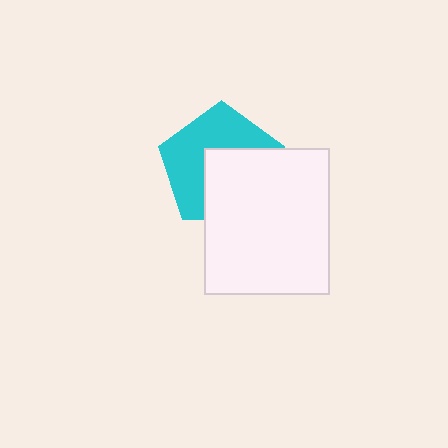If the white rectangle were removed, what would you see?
You would see the complete cyan pentagon.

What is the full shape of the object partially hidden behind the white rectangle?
The partially hidden object is a cyan pentagon.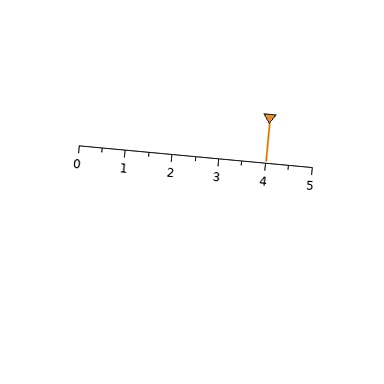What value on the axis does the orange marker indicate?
The marker indicates approximately 4.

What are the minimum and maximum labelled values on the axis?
The axis runs from 0 to 5.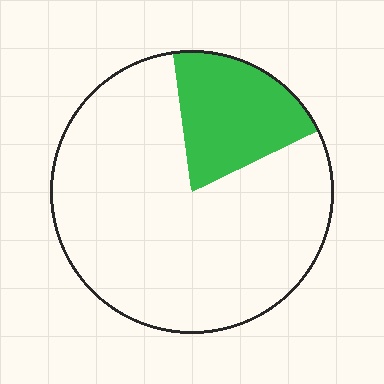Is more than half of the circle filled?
No.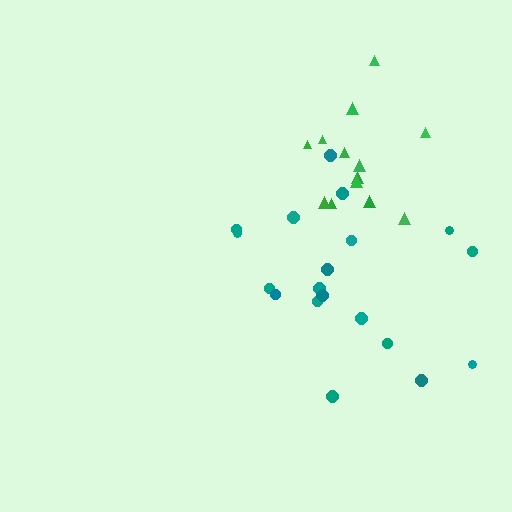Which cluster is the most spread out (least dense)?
Teal.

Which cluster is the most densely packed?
Green.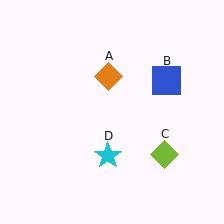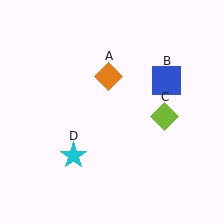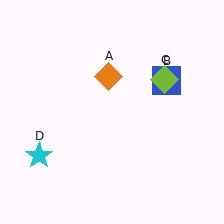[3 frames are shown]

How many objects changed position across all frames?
2 objects changed position: lime diamond (object C), cyan star (object D).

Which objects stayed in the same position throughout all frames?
Orange diamond (object A) and blue square (object B) remained stationary.